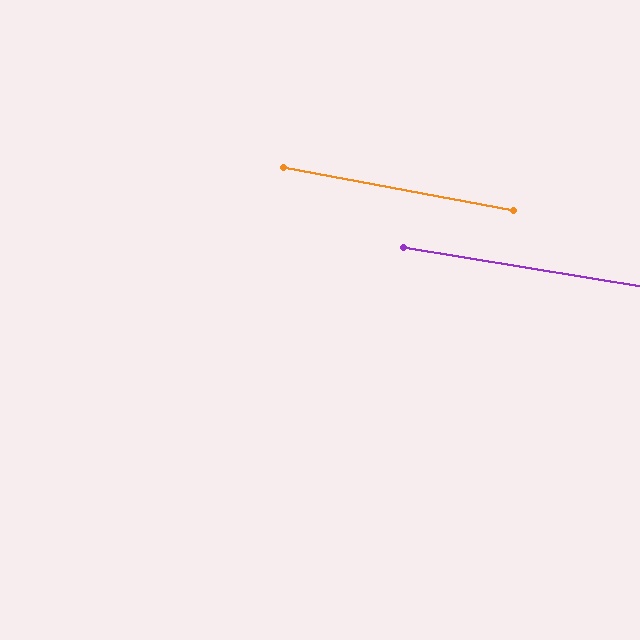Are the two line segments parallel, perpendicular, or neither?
Parallel — their directions differ by only 1.3°.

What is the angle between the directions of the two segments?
Approximately 1 degree.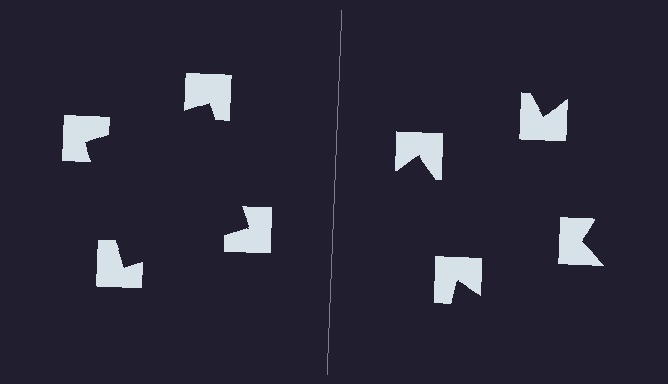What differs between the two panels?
The notched squares are positioned identically on both sides; only the wedge orientations differ. On the left they align to a square; on the right they are misaligned.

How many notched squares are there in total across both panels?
8 — 4 on each side.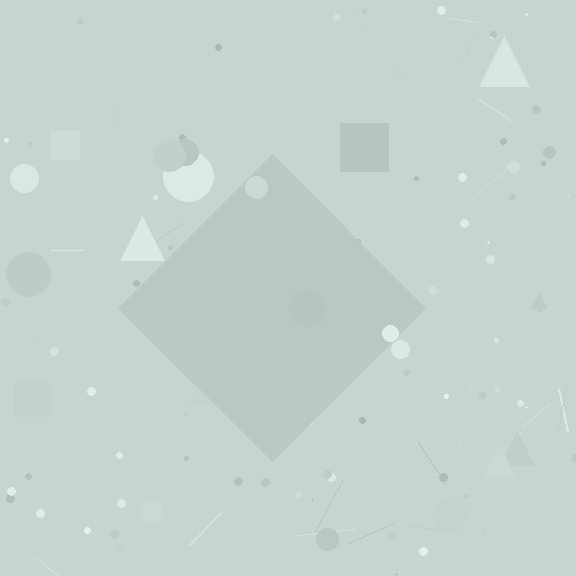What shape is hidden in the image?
A diamond is hidden in the image.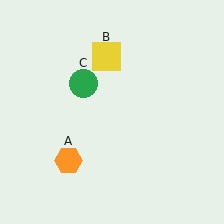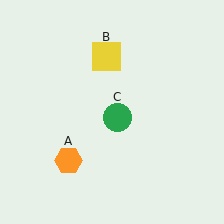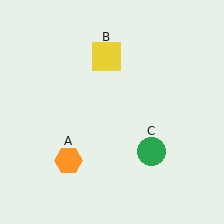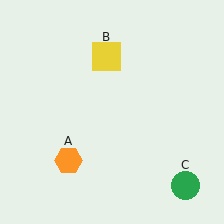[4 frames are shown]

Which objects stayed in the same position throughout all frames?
Orange hexagon (object A) and yellow square (object B) remained stationary.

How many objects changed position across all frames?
1 object changed position: green circle (object C).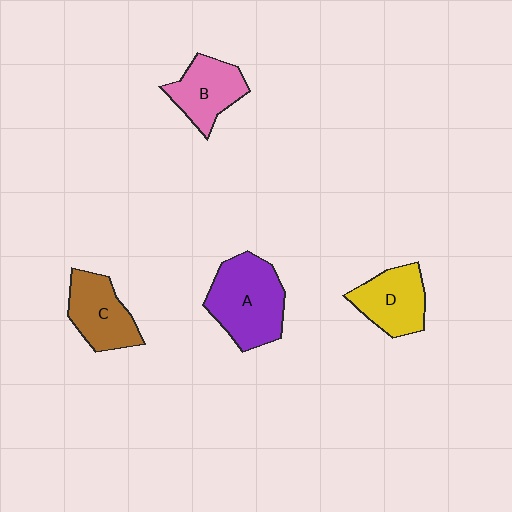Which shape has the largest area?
Shape A (purple).